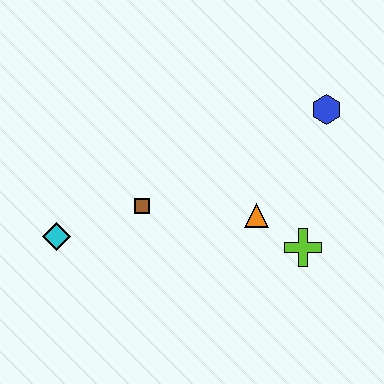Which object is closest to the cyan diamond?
The brown square is closest to the cyan diamond.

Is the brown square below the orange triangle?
No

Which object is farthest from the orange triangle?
The cyan diamond is farthest from the orange triangle.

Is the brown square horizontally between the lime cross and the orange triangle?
No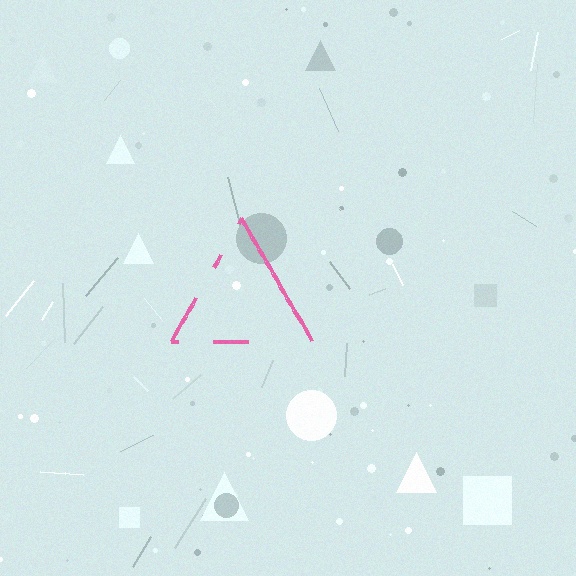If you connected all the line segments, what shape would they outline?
They would outline a triangle.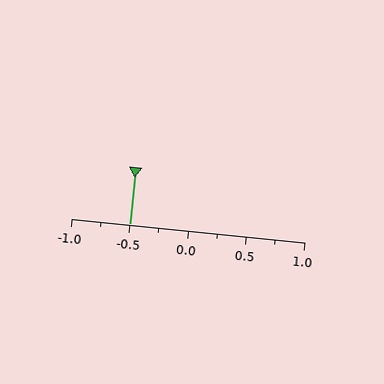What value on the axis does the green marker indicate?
The marker indicates approximately -0.5.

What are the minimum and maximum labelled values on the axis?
The axis runs from -1.0 to 1.0.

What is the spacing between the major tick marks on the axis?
The major ticks are spaced 0.5 apart.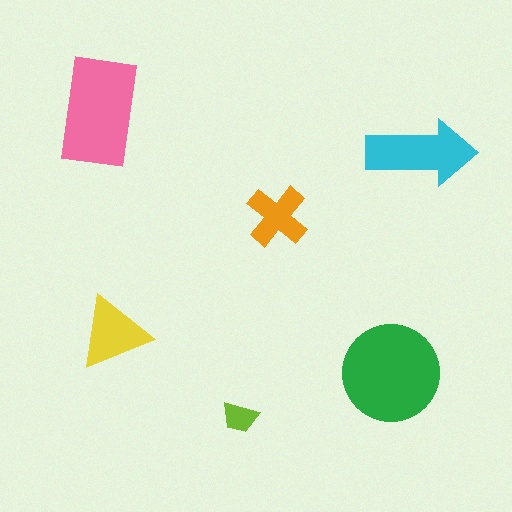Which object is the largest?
The green circle.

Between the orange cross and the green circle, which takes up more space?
The green circle.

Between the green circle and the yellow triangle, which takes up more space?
The green circle.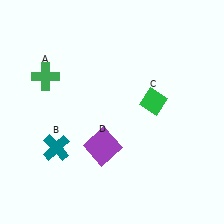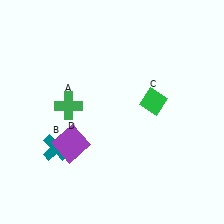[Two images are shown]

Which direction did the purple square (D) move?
The purple square (D) moved left.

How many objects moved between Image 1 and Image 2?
2 objects moved between the two images.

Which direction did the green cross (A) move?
The green cross (A) moved down.